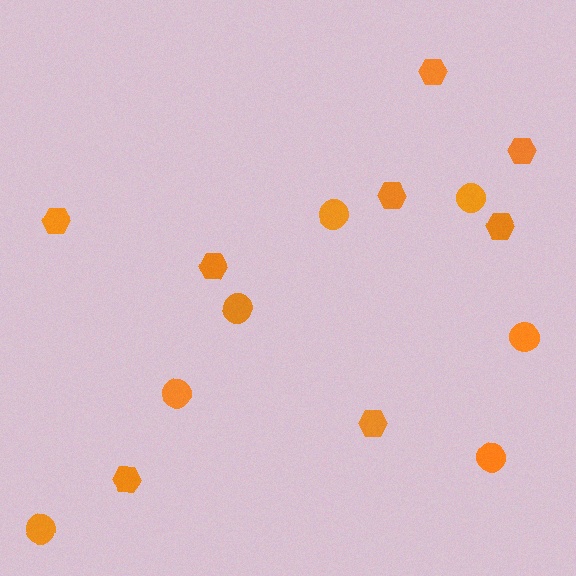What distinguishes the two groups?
There are 2 groups: one group of hexagons (8) and one group of circles (7).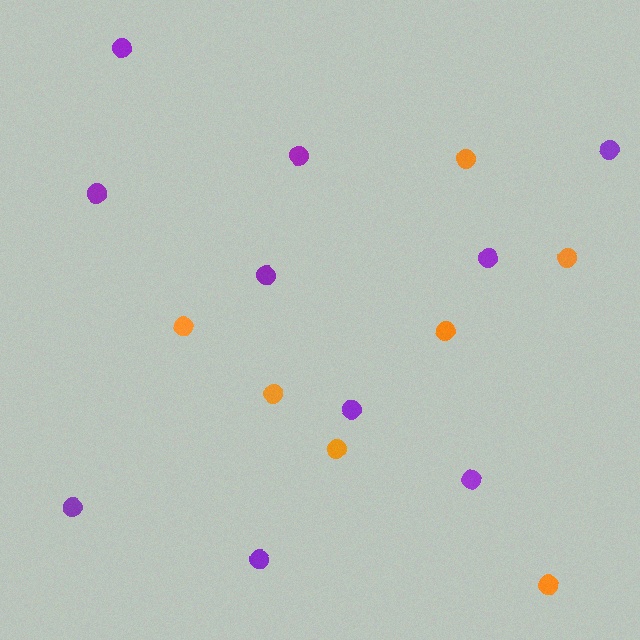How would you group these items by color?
There are 2 groups: one group of purple circles (10) and one group of orange circles (7).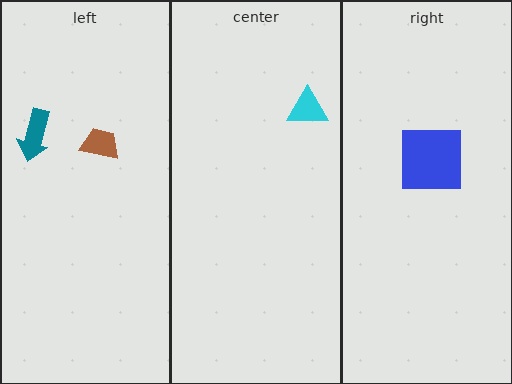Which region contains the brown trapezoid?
The left region.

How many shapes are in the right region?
1.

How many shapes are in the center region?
1.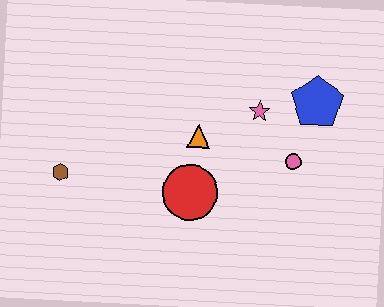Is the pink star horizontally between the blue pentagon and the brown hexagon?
Yes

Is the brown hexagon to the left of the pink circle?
Yes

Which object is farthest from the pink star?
The brown hexagon is farthest from the pink star.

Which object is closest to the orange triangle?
The red circle is closest to the orange triangle.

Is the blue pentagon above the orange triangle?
Yes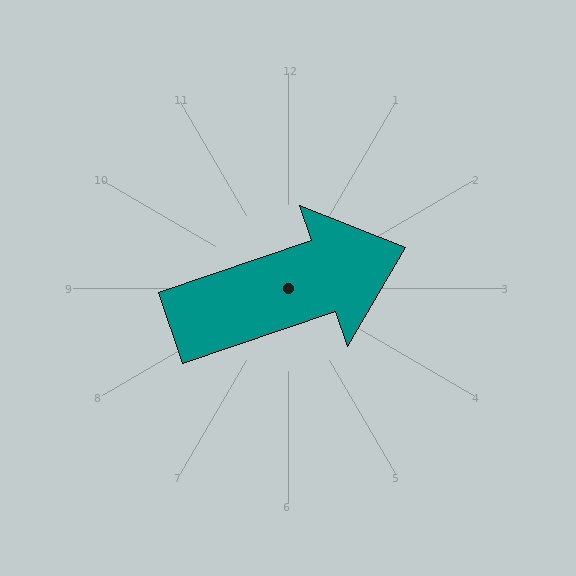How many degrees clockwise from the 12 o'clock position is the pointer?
Approximately 71 degrees.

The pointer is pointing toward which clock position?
Roughly 2 o'clock.